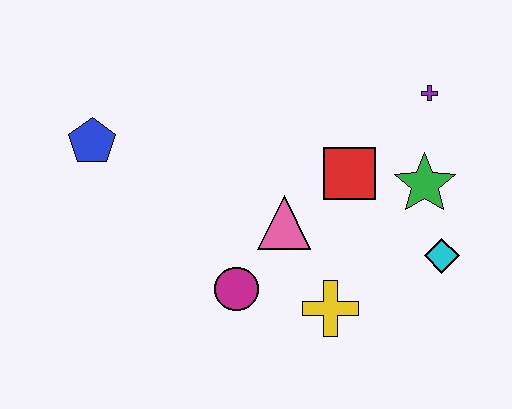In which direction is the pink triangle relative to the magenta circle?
The pink triangle is above the magenta circle.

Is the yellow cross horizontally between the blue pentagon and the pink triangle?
No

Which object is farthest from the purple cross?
The blue pentagon is farthest from the purple cross.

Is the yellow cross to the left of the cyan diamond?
Yes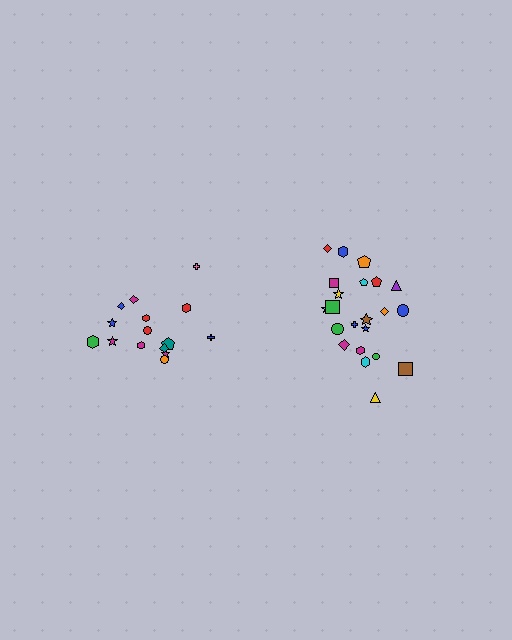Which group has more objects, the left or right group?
The right group.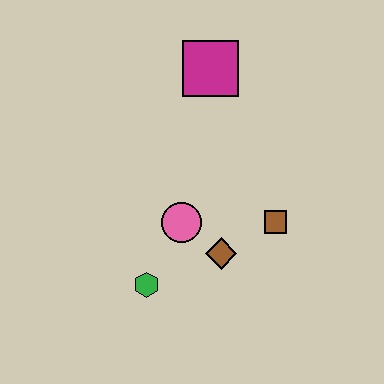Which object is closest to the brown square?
The brown diamond is closest to the brown square.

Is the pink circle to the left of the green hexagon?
No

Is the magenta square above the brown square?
Yes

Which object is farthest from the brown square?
The magenta square is farthest from the brown square.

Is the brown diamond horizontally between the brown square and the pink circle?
Yes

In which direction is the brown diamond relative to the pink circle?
The brown diamond is to the right of the pink circle.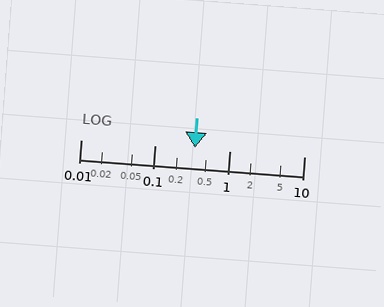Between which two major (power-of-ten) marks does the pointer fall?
The pointer is between 0.1 and 1.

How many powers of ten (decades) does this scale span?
The scale spans 3 decades, from 0.01 to 10.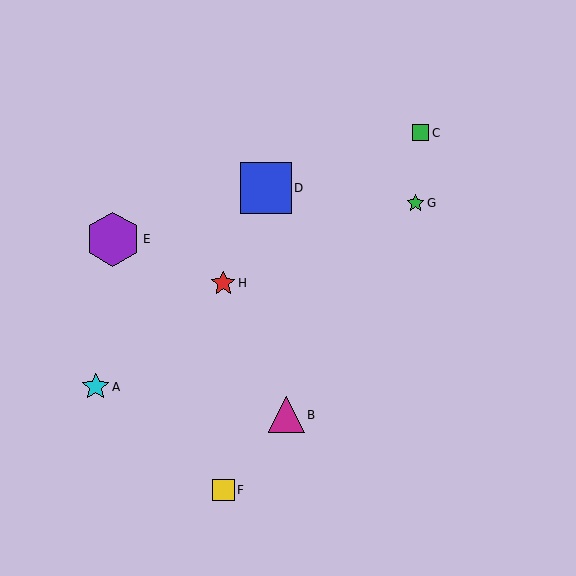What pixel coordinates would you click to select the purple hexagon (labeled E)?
Click at (113, 239) to select the purple hexagon E.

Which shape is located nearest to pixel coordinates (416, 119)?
The green square (labeled C) at (420, 133) is nearest to that location.